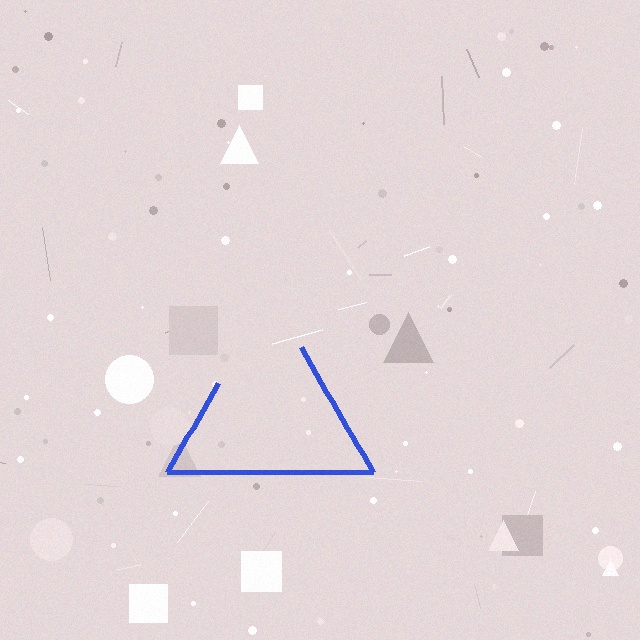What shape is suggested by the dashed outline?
The dashed outline suggests a triangle.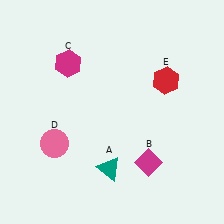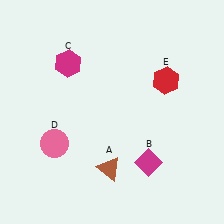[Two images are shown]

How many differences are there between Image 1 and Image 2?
There is 1 difference between the two images.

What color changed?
The triangle (A) changed from teal in Image 1 to brown in Image 2.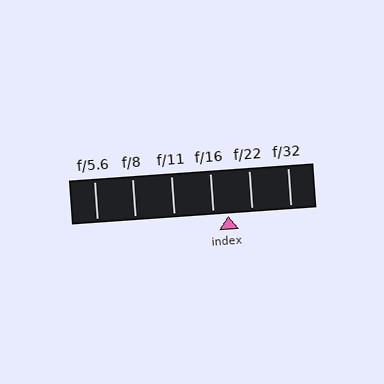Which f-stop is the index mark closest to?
The index mark is closest to f/16.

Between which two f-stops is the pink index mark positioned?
The index mark is between f/16 and f/22.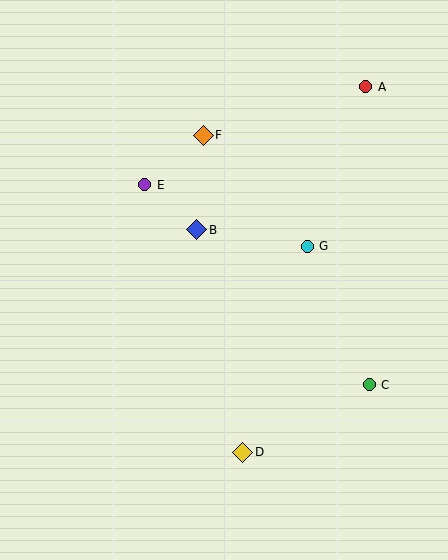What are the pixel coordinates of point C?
Point C is at (369, 385).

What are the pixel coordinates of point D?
Point D is at (243, 452).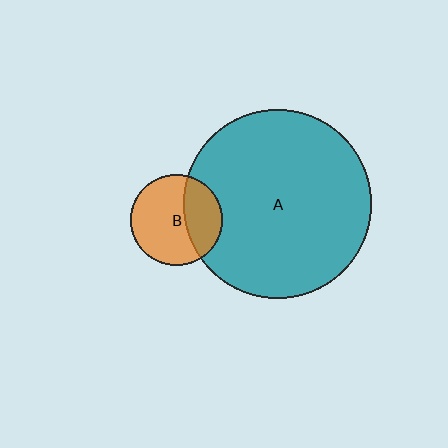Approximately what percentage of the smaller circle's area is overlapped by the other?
Approximately 35%.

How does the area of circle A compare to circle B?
Approximately 4.3 times.